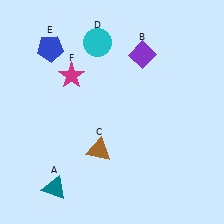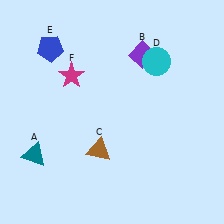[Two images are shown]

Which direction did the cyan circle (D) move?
The cyan circle (D) moved right.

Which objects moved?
The objects that moved are: the teal triangle (A), the cyan circle (D).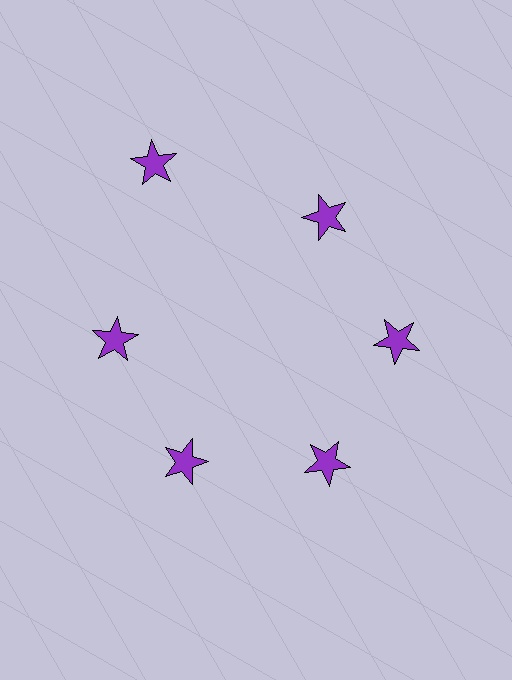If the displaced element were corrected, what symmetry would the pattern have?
It would have 6-fold rotational symmetry — the pattern would map onto itself every 60 degrees.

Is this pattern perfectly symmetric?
No. The 6 purple stars are arranged in a ring, but one element near the 11 o'clock position is pushed outward from the center, breaking the 6-fold rotational symmetry.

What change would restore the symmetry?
The symmetry would be restored by moving it inward, back onto the ring so that all 6 stars sit at equal angles and equal distance from the center.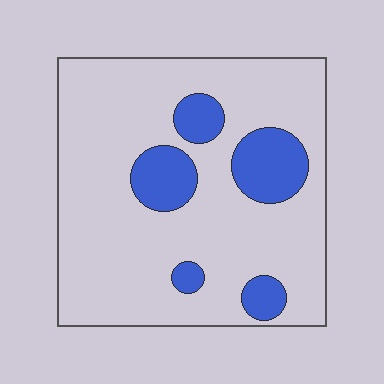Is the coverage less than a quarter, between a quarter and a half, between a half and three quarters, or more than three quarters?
Less than a quarter.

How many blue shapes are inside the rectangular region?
5.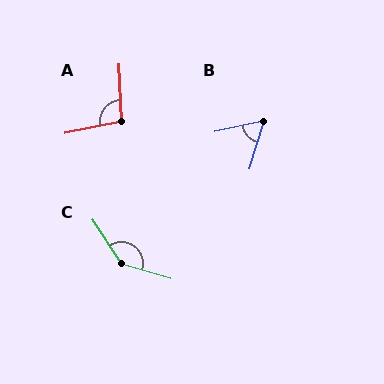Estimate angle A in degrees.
Approximately 99 degrees.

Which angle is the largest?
C, at approximately 139 degrees.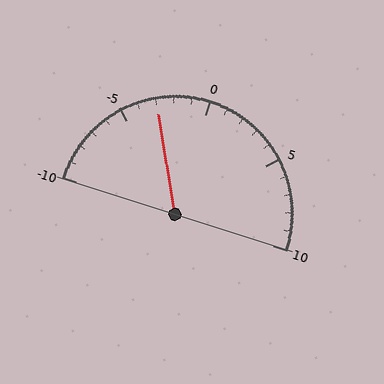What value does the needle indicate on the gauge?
The needle indicates approximately -3.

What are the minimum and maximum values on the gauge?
The gauge ranges from -10 to 10.